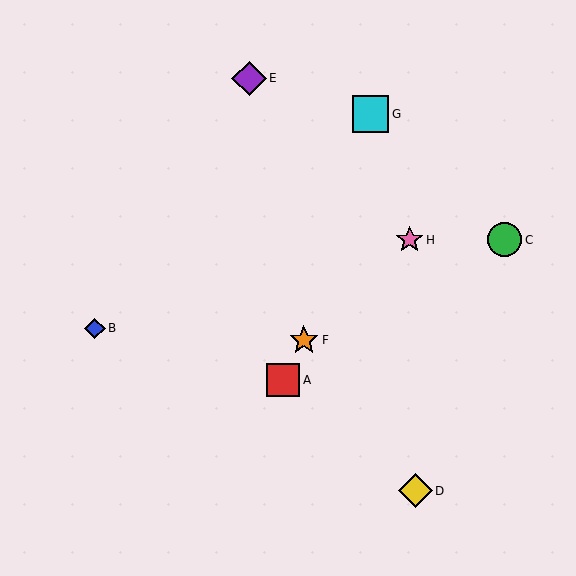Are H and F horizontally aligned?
No, H is at y≈240 and F is at y≈340.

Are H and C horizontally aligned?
Yes, both are at y≈240.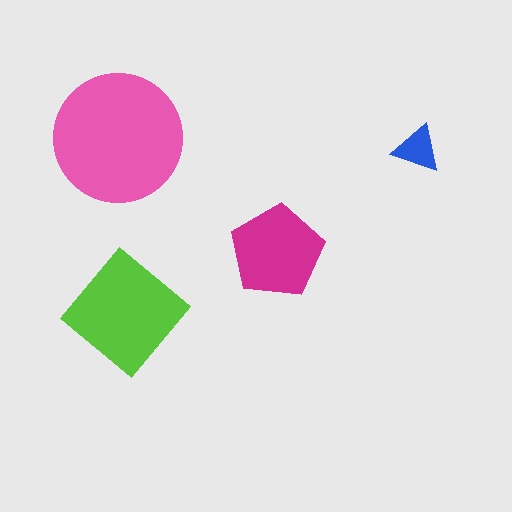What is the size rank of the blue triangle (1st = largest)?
4th.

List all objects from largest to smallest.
The pink circle, the lime diamond, the magenta pentagon, the blue triangle.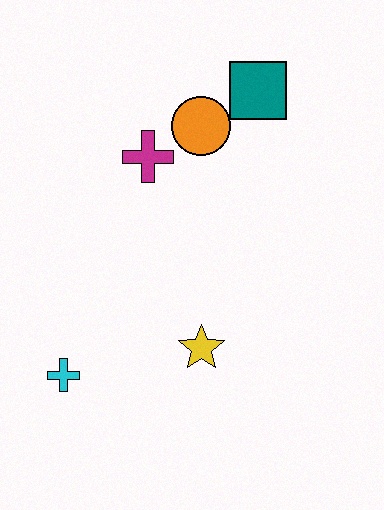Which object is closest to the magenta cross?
The orange circle is closest to the magenta cross.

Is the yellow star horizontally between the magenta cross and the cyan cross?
No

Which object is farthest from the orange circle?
The cyan cross is farthest from the orange circle.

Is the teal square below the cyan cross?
No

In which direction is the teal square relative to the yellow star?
The teal square is above the yellow star.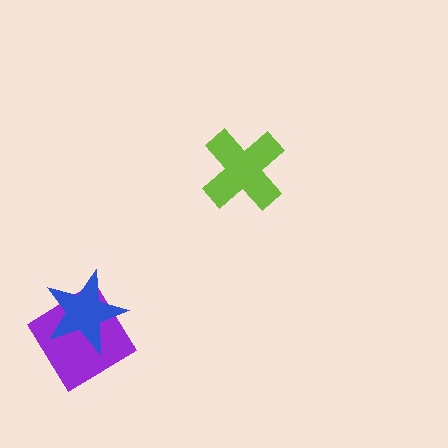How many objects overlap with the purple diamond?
1 object overlaps with the purple diamond.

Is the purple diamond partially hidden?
Yes, it is partially covered by another shape.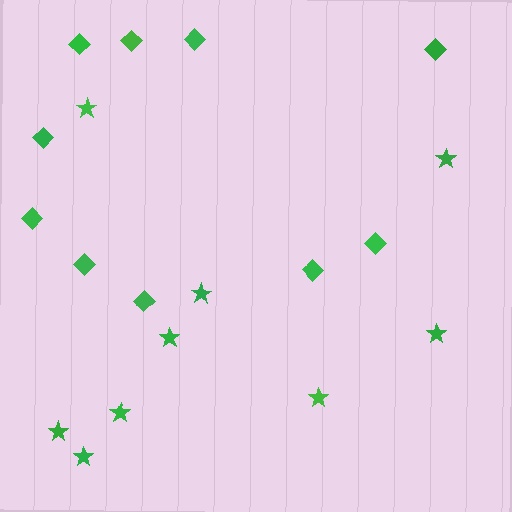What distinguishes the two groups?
There are 2 groups: one group of stars (9) and one group of diamonds (10).